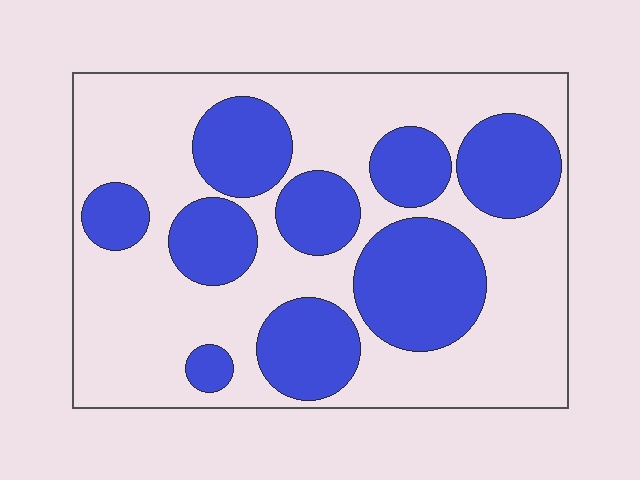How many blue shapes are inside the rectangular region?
9.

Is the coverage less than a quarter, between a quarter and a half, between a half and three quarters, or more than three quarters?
Between a quarter and a half.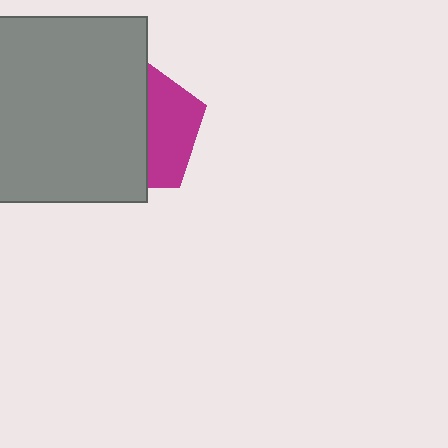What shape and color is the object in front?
The object in front is a gray square.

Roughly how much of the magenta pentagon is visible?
A small part of it is visible (roughly 39%).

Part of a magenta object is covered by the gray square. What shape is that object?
It is a pentagon.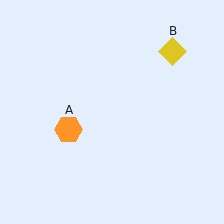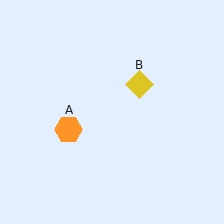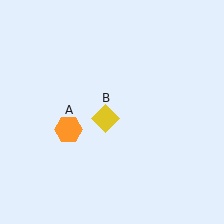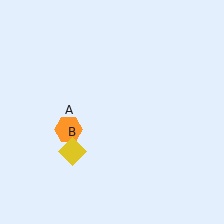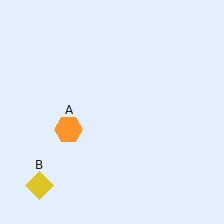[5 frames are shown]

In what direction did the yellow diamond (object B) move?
The yellow diamond (object B) moved down and to the left.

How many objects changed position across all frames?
1 object changed position: yellow diamond (object B).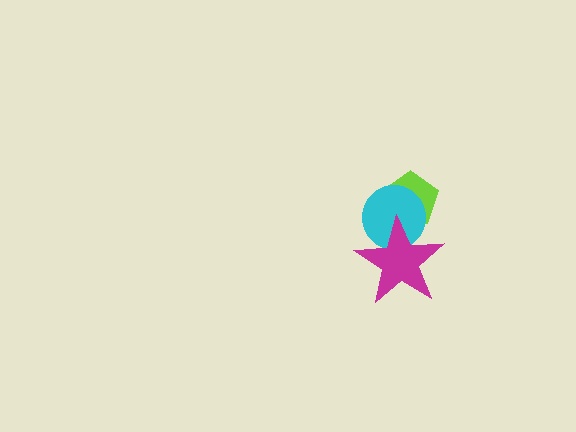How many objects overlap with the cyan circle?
2 objects overlap with the cyan circle.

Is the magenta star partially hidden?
No, no other shape covers it.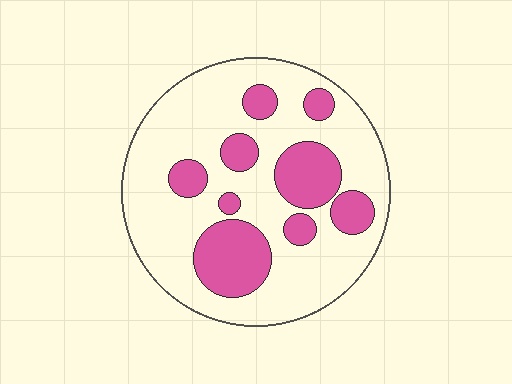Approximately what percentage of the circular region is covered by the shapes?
Approximately 25%.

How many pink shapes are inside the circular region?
9.